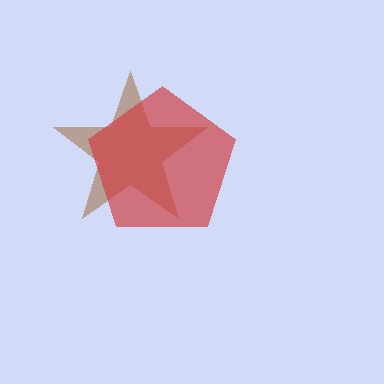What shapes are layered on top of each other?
The layered shapes are: a brown star, a red pentagon.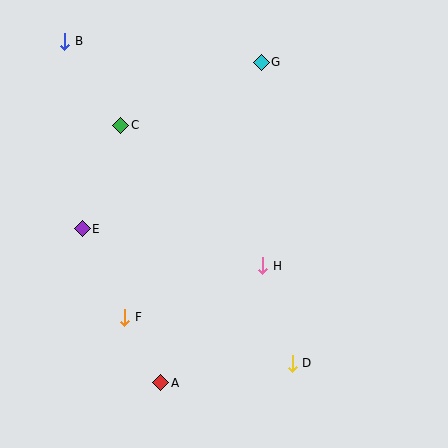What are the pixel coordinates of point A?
Point A is at (161, 383).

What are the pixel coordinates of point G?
Point G is at (261, 62).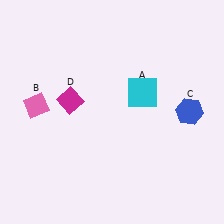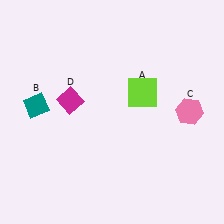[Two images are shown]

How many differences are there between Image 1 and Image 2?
There are 3 differences between the two images.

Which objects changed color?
A changed from cyan to lime. B changed from pink to teal. C changed from blue to pink.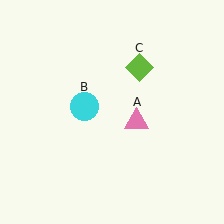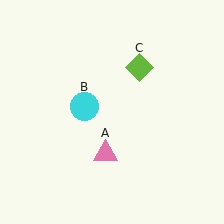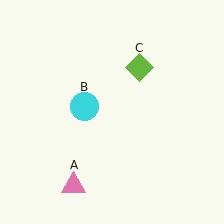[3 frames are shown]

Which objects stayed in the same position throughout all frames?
Cyan circle (object B) and lime diamond (object C) remained stationary.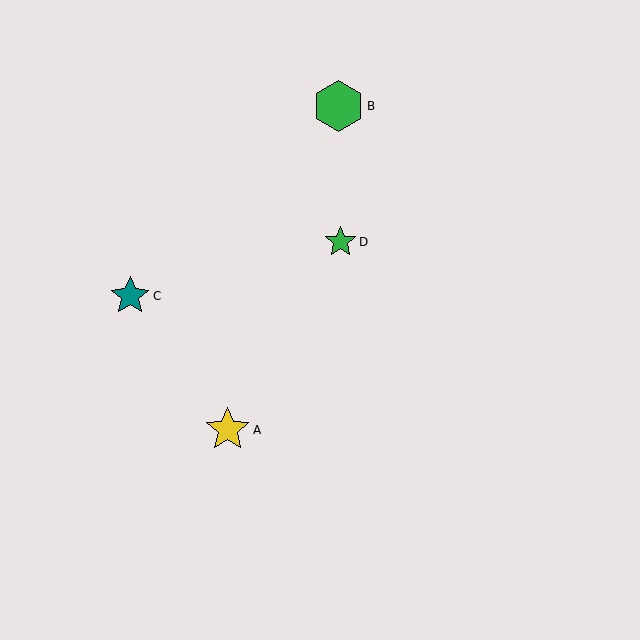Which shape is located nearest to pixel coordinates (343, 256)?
The green star (labeled D) at (340, 242) is nearest to that location.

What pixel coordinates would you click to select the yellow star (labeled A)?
Click at (228, 430) to select the yellow star A.